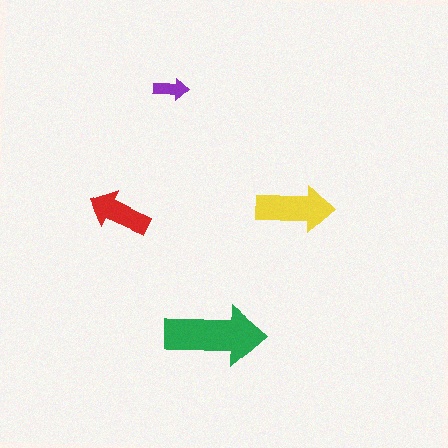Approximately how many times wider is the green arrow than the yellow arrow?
About 1.5 times wider.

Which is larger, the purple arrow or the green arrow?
The green one.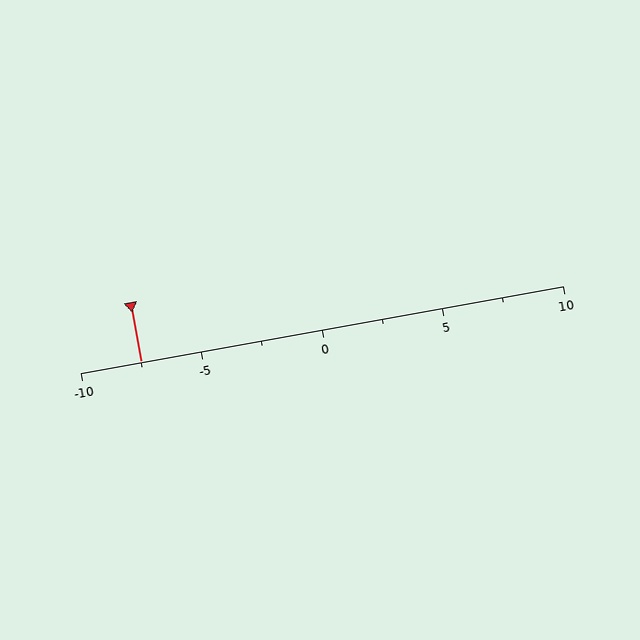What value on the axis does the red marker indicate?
The marker indicates approximately -7.5.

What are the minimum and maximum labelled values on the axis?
The axis runs from -10 to 10.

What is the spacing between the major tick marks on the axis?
The major ticks are spaced 5 apart.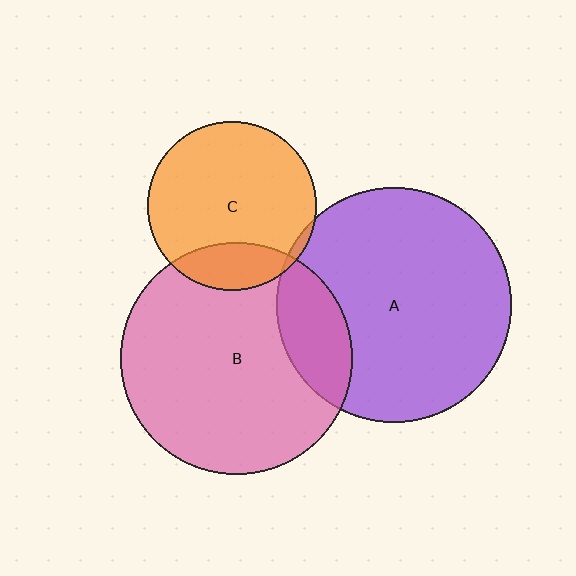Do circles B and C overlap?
Yes.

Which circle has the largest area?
Circle A (purple).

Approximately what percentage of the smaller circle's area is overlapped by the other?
Approximately 20%.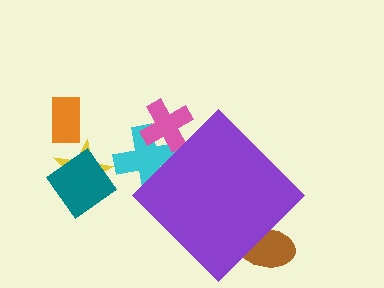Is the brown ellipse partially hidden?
Yes, the brown ellipse is partially hidden behind the purple diamond.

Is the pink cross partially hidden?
Yes, the pink cross is partially hidden behind the purple diamond.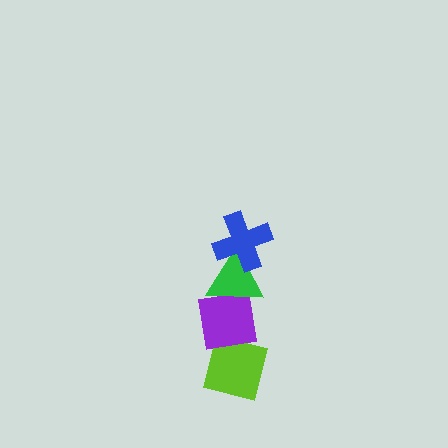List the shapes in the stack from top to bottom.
From top to bottom: the blue cross, the green triangle, the purple square, the lime square.